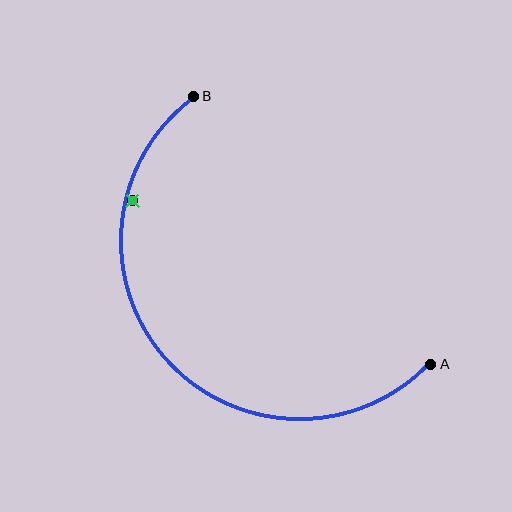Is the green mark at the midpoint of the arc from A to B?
No — the green mark does not lie on the arc at all. It sits slightly inside the curve.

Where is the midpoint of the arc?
The arc midpoint is the point on the curve farthest from the straight line joining A and B. It sits below and to the left of that line.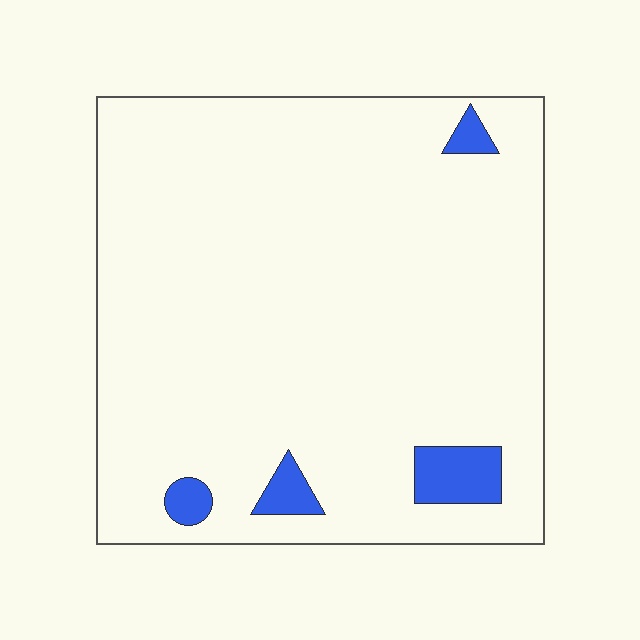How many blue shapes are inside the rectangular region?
4.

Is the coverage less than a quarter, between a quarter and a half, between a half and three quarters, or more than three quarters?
Less than a quarter.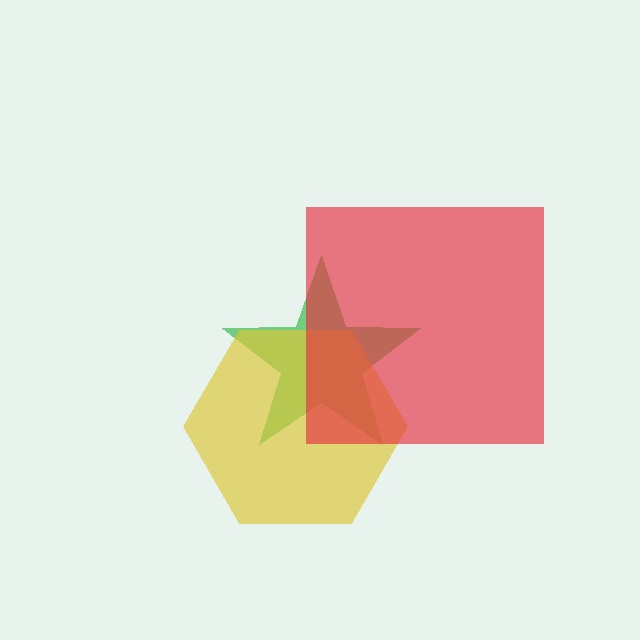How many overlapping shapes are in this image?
There are 3 overlapping shapes in the image.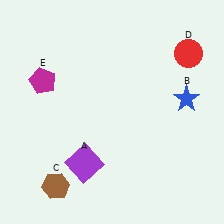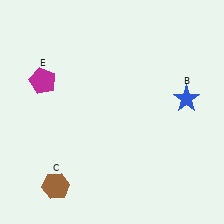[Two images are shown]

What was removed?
The purple square (A), the red circle (D) were removed in Image 2.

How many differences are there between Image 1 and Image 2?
There are 2 differences between the two images.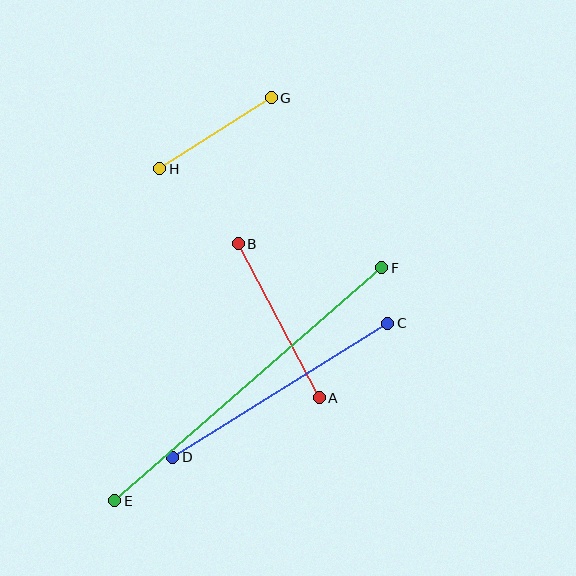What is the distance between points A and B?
The distance is approximately 174 pixels.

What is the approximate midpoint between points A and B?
The midpoint is at approximately (279, 321) pixels.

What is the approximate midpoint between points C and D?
The midpoint is at approximately (280, 390) pixels.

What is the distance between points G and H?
The distance is approximately 132 pixels.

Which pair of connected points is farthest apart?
Points E and F are farthest apart.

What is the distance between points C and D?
The distance is approximately 253 pixels.